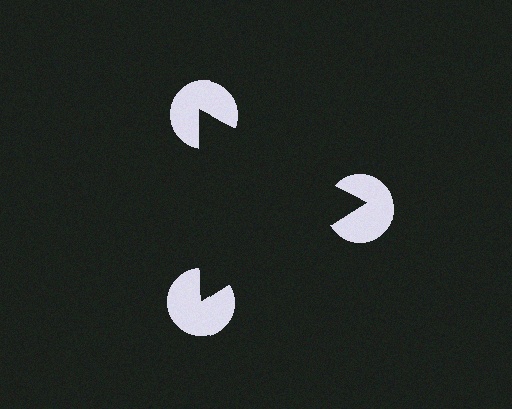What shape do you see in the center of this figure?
An illusory triangle — its edges are inferred from the aligned wedge cuts in the pac-man discs, not physically drawn.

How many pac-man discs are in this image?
There are 3 — one at each vertex of the illusory triangle.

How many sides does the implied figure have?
3 sides.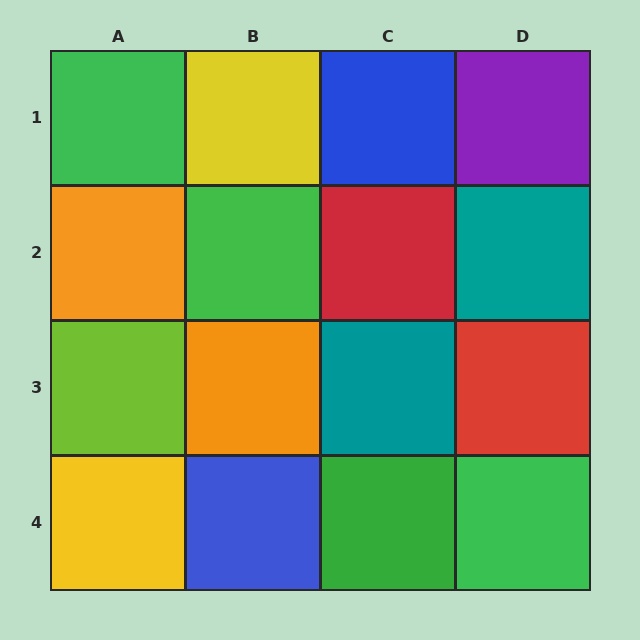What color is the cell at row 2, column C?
Red.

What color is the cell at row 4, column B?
Blue.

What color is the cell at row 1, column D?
Purple.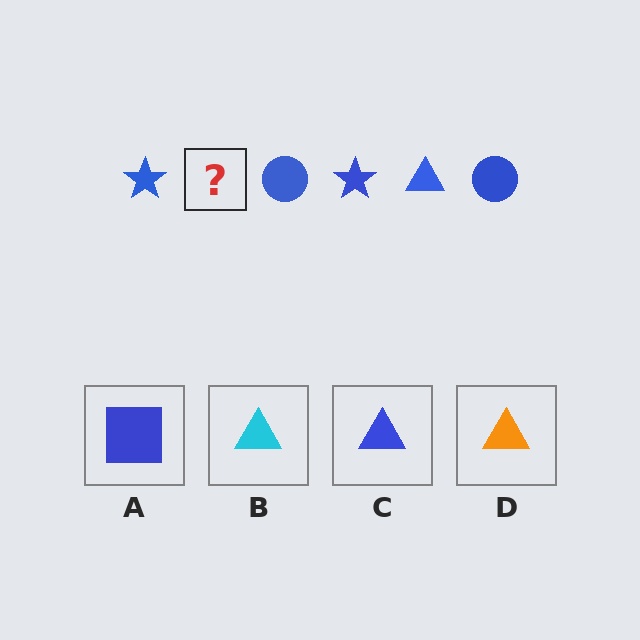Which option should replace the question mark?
Option C.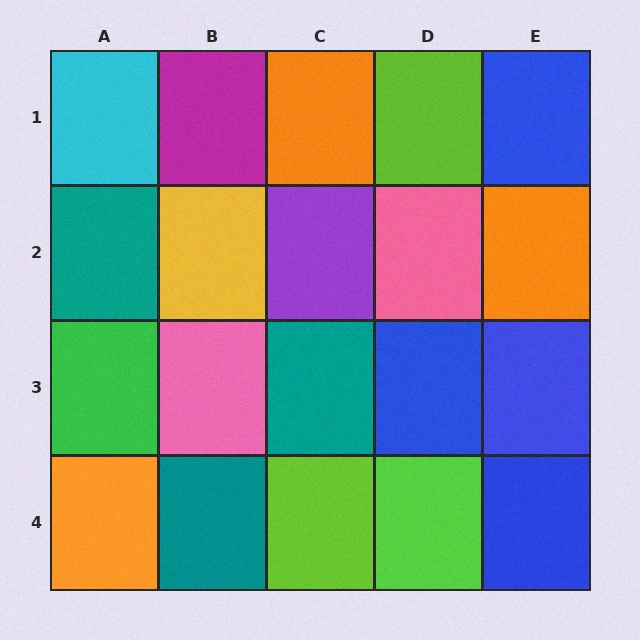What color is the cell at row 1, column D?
Lime.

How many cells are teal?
3 cells are teal.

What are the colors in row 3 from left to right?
Green, pink, teal, blue, blue.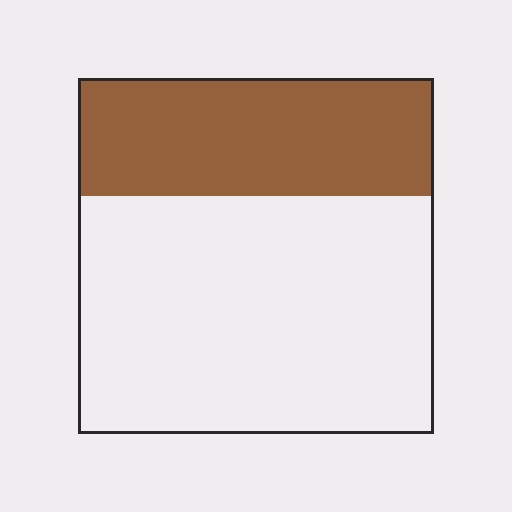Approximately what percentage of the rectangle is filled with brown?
Approximately 35%.